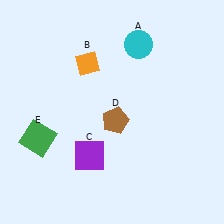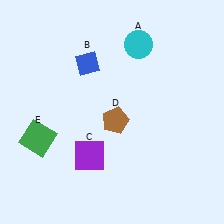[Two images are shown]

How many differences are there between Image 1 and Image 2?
There is 1 difference between the two images.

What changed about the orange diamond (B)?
In Image 1, B is orange. In Image 2, it changed to blue.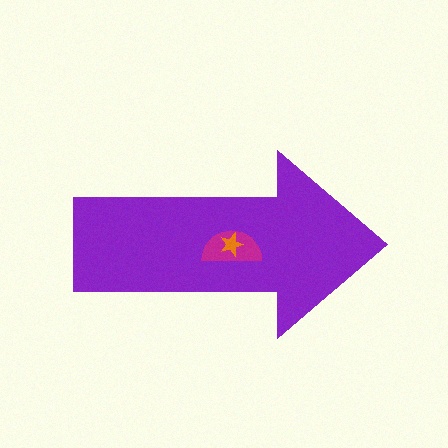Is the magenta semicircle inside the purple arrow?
Yes.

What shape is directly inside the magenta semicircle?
The orange star.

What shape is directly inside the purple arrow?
The magenta semicircle.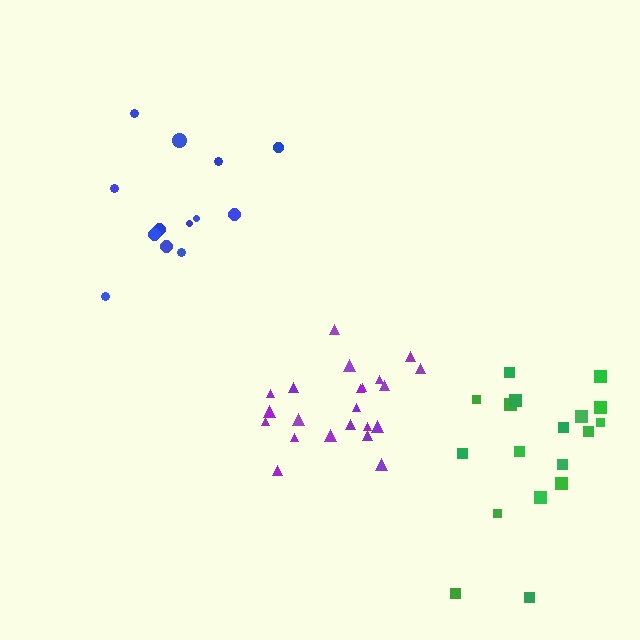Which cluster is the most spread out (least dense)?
Blue.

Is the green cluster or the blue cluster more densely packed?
Green.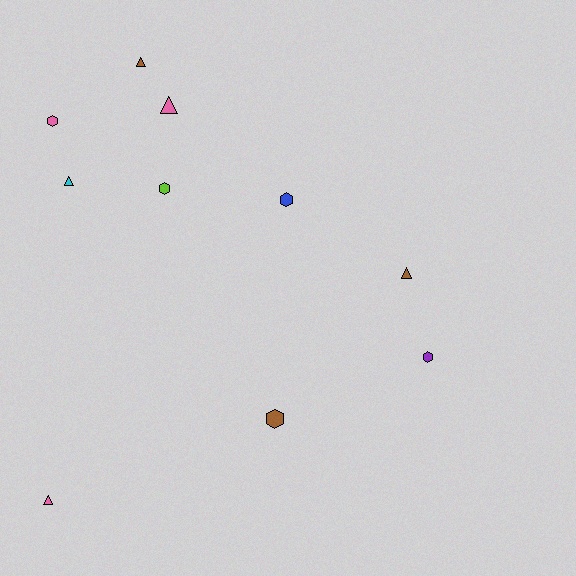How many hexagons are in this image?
There are 5 hexagons.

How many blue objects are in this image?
There is 1 blue object.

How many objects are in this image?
There are 10 objects.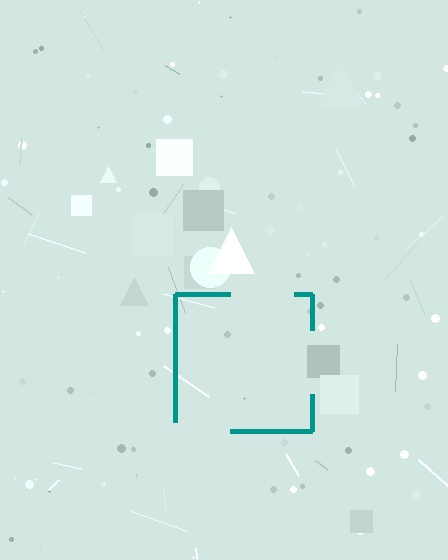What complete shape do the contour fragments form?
The contour fragments form a square.